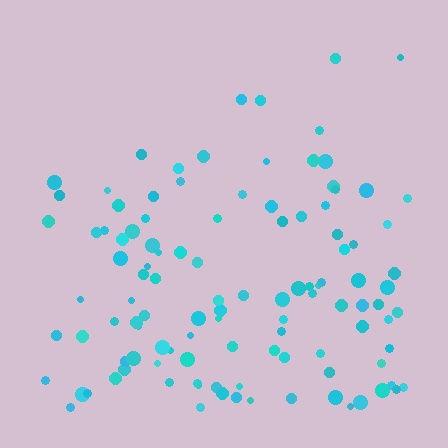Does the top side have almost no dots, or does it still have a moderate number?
Still a moderate number, just noticeably fewer than the bottom.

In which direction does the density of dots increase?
From top to bottom, with the bottom side densest.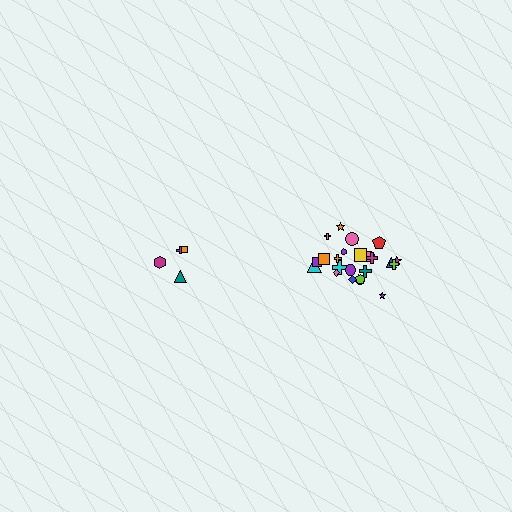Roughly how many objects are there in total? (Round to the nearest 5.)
Roughly 30 objects in total.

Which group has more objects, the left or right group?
The right group.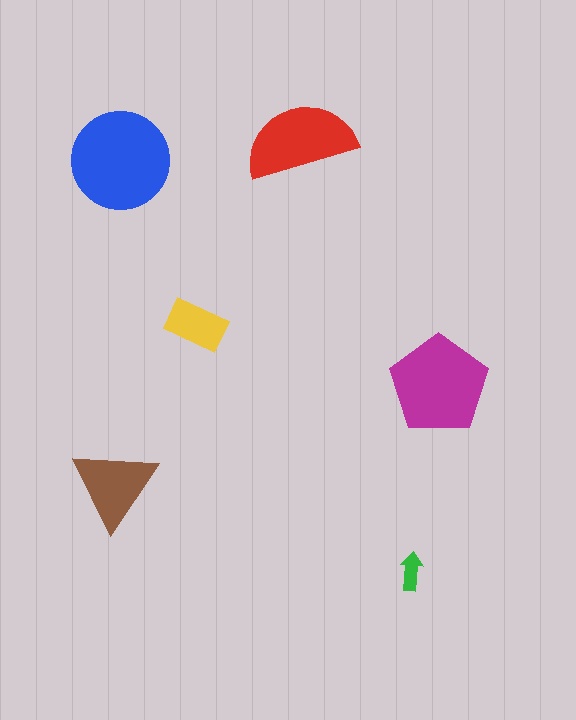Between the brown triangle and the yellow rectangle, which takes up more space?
The brown triangle.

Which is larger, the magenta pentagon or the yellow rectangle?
The magenta pentagon.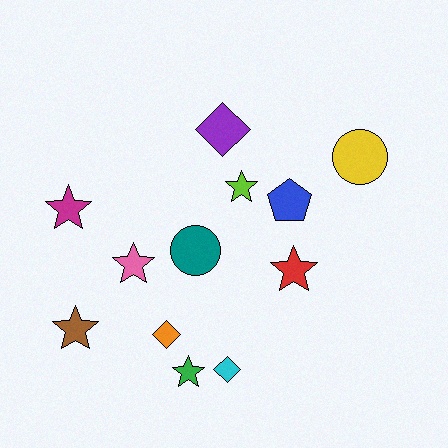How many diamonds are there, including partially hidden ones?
There are 3 diamonds.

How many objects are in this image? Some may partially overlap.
There are 12 objects.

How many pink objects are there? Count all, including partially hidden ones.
There is 1 pink object.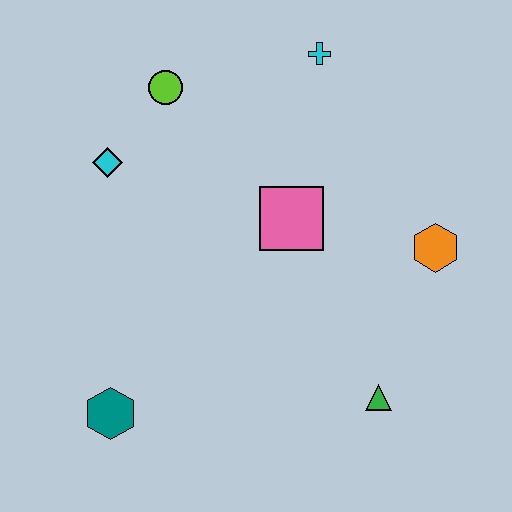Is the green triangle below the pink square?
Yes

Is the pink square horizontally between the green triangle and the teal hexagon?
Yes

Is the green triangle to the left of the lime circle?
No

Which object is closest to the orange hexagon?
The pink square is closest to the orange hexagon.